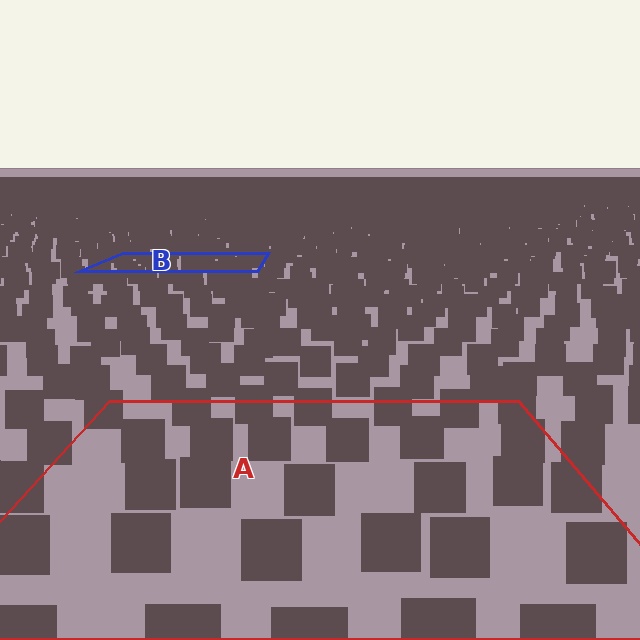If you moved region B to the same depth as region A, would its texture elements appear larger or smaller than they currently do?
They would appear larger. At a closer depth, the same texture elements are projected at a bigger on-screen size.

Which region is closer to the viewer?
Region A is closer. The texture elements there are larger and more spread out.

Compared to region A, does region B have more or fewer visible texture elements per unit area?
Region B has more texture elements per unit area — they are packed more densely because it is farther away.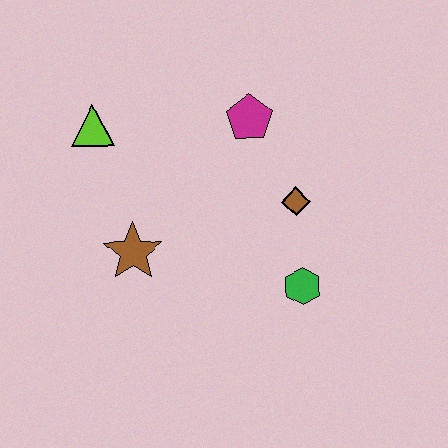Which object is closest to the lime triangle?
The brown star is closest to the lime triangle.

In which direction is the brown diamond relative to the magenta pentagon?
The brown diamond is below the magenta pentagon.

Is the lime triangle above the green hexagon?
Yes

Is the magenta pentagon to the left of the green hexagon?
Yes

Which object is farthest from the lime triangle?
The green hexagon is farthest from the lime triangle.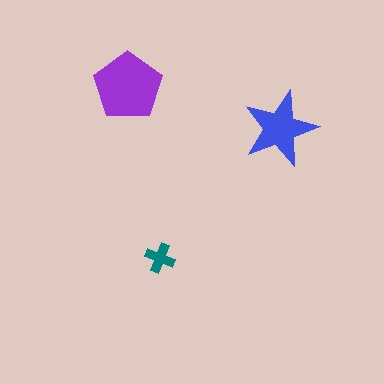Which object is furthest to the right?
The blue star is rightmost.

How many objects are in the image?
There are 3 objects in the image.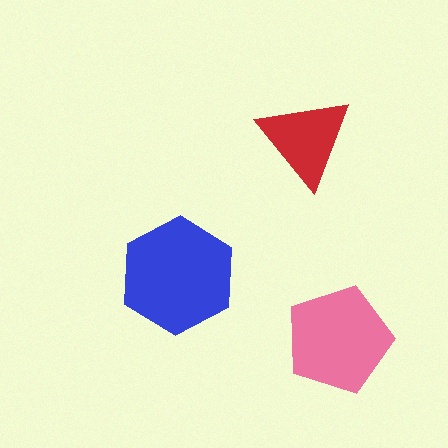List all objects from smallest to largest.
The red triangle, the pink pentagon, the blue hexagon.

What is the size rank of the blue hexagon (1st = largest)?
1st.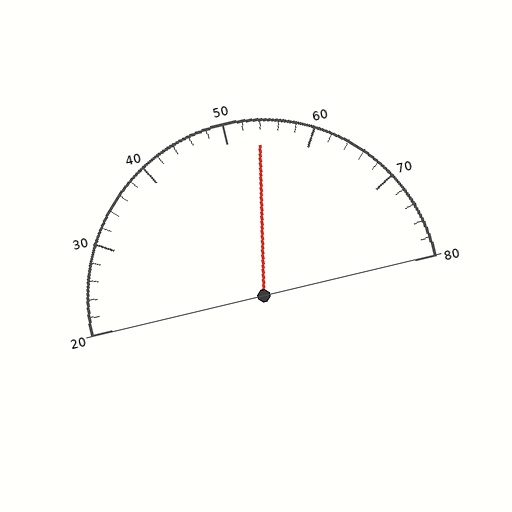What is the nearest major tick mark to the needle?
The nearest major tick mark is 50.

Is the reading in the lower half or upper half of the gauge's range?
The reading is in the upper half of the range (20 to 80).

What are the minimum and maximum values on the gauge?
The gauge ranges from 20 to 80.